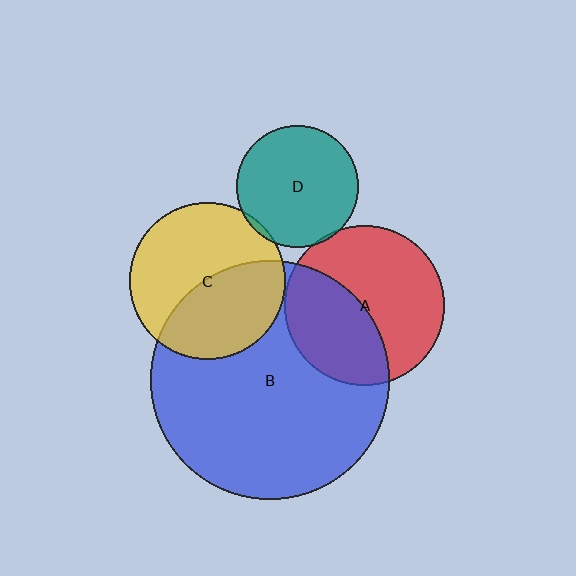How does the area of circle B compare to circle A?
Approximately 2.2 times.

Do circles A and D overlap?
Yes.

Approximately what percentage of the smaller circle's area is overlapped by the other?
Approximately 5%.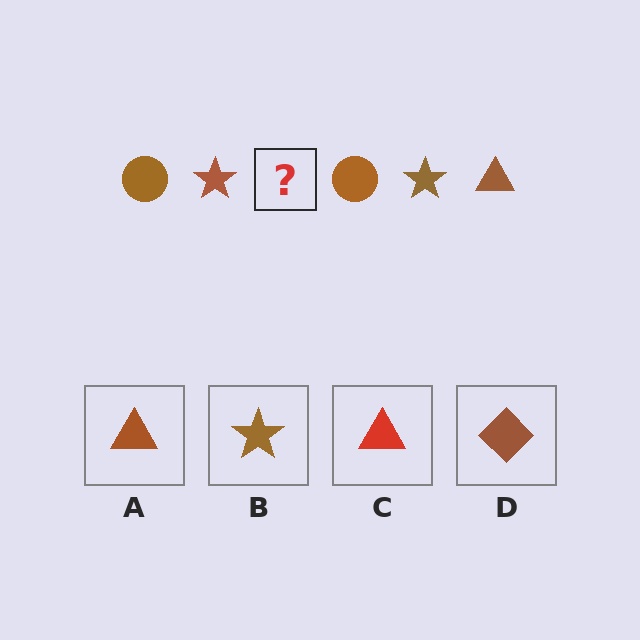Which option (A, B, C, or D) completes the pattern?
A.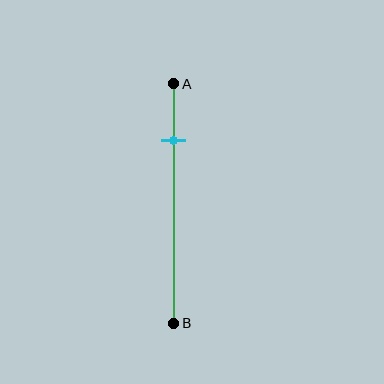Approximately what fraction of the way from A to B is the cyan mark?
The cyan mark is approximately 25% of the way from A to B.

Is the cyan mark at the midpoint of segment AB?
No, the mark is at about 25% from A, not at the 50% midpoint.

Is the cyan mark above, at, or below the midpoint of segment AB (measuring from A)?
The cyan mark is above the midpoint of segment AB.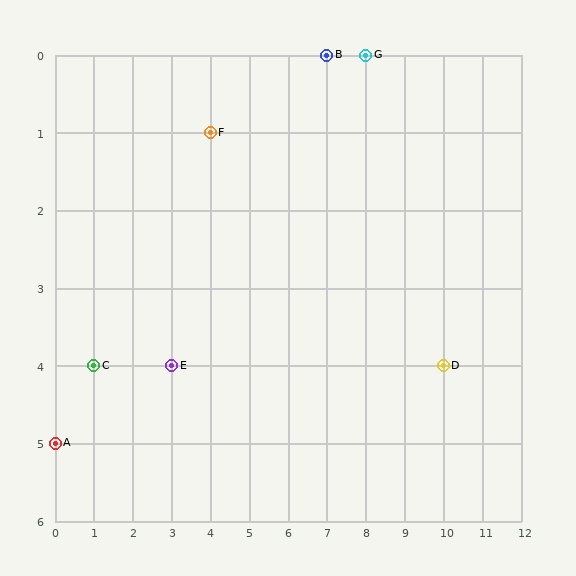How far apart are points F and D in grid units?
Points F and D are 6 columns and 3 rows apart (about 6.7 grid units diagonally).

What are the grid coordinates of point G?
Point G is at grid coordinates (8, 0).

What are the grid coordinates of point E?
Point E is at grid coordinates (3, 4).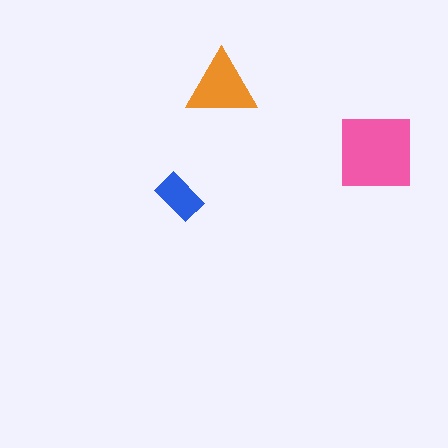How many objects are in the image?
There are 3 objects in the image.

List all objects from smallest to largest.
The blue rectangle, the orange triangle, the pink square.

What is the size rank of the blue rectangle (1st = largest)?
3rd.